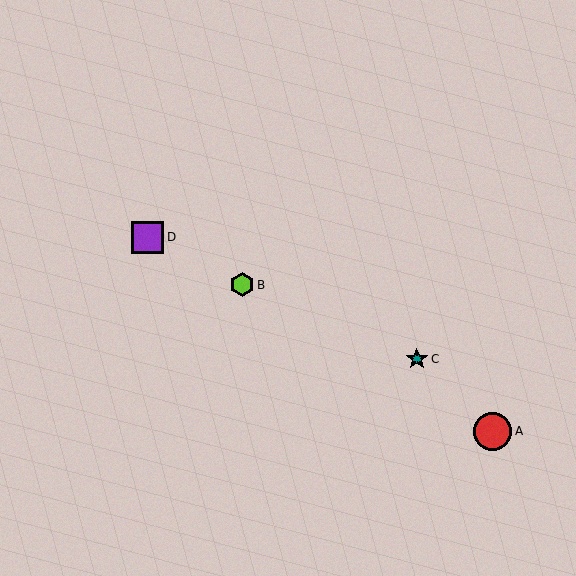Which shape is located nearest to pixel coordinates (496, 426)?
The red circle (labeled A) at (493, 431) is nearest to that location.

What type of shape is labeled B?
Shape B is a lime hexagon.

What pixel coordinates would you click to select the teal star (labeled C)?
Click at (417, 359) to select the teal star C.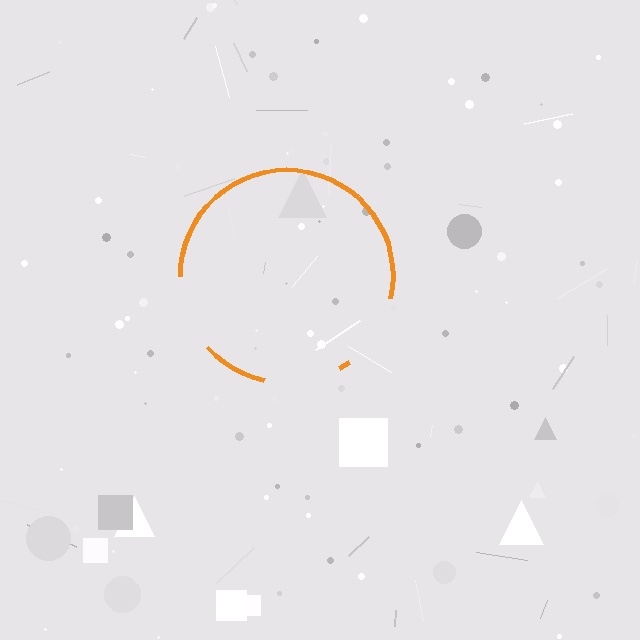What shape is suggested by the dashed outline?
The dashed outline suggests a circle.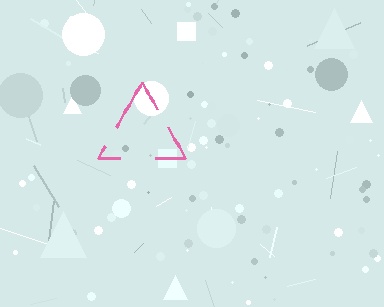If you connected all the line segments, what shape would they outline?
They would outline a triangle.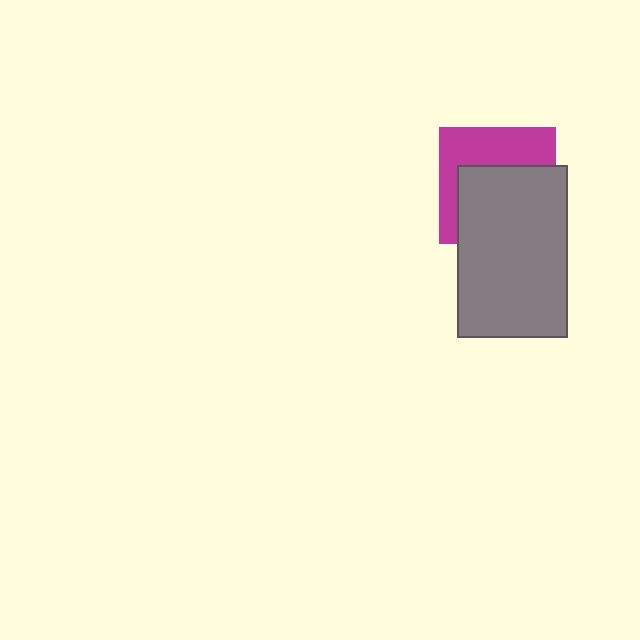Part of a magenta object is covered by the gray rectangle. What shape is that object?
It is a square.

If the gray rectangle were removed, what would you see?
You would see the complete magenta square.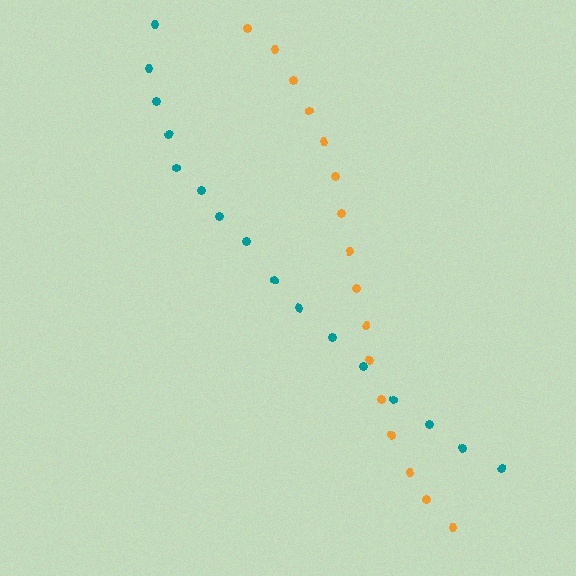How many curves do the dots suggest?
There are 2 distinct paths.